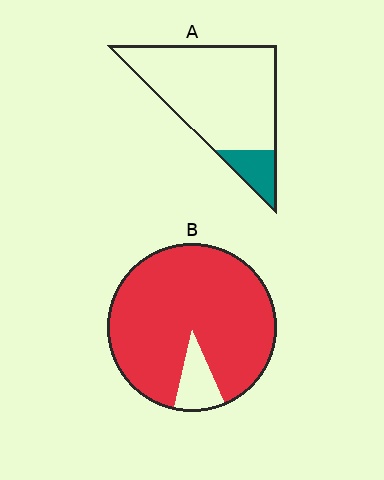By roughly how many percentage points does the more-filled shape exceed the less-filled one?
By roughly 75 percentage points (B over A).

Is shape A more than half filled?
No.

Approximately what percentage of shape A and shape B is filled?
A is approximately 15% and B is approximately 90%.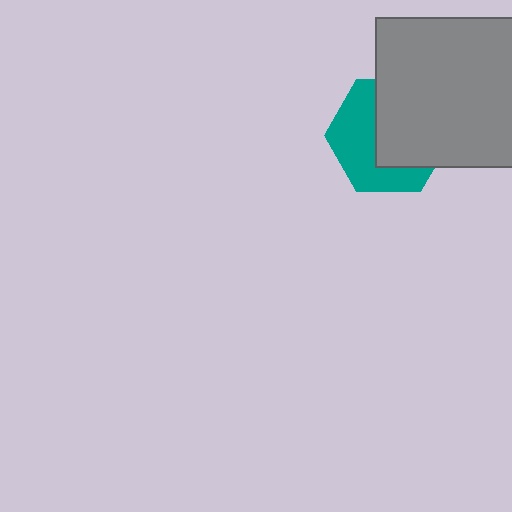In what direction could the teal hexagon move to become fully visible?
The teal hexagon could move toward the lower-left. That would shift it out from behind the gray square entirely.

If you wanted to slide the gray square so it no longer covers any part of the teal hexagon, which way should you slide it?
Slide it toward the upper-right — that is the most direct way to separate the two shapes.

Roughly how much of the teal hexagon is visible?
About half of it is visible (roughly 48%).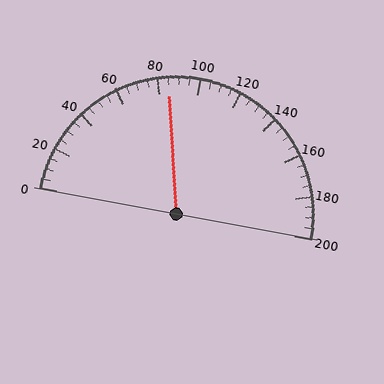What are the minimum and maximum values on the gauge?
The gauge ranges from 0 to 200.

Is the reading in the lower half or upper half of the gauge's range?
The reading is in the lower half of the range (0 to 200).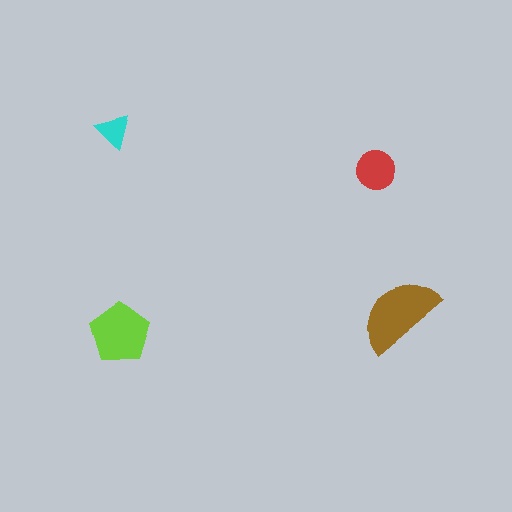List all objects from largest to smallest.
The brown semicircle, the lime pentagon, the red circle, the cyan triangle.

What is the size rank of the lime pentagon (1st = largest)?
2nd.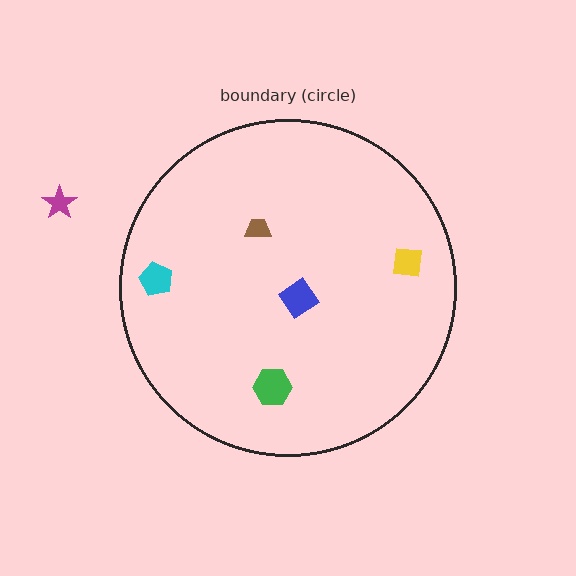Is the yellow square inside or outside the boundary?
Inside.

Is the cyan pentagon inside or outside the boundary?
Inside.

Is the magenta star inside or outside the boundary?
Outside.